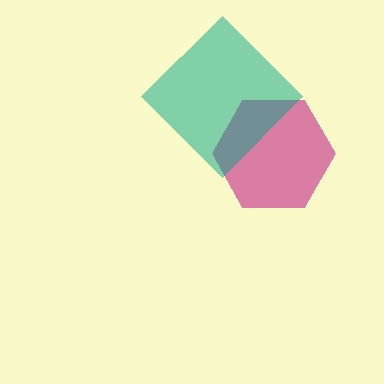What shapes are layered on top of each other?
The layered shapes are: a magenta hexagon, a teal diamond.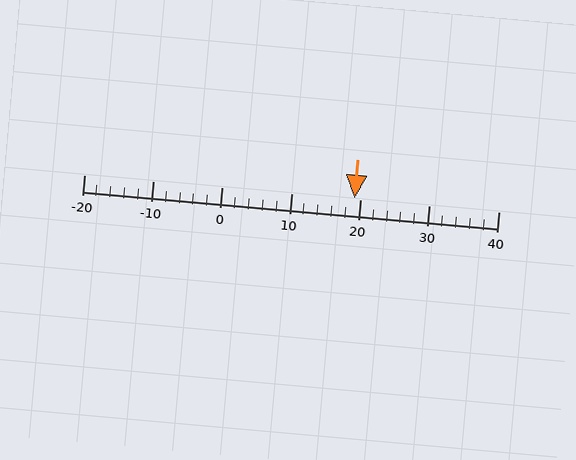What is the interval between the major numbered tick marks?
The major tick marks are spaced 10 units apart.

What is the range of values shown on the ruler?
The ruler shows values from -20 to 40.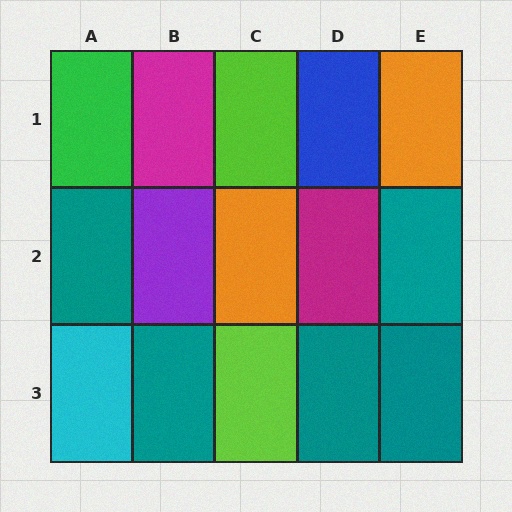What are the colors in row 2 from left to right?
Teal, purple, orange, magenta, teal.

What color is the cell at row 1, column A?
Green.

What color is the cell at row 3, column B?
Teal.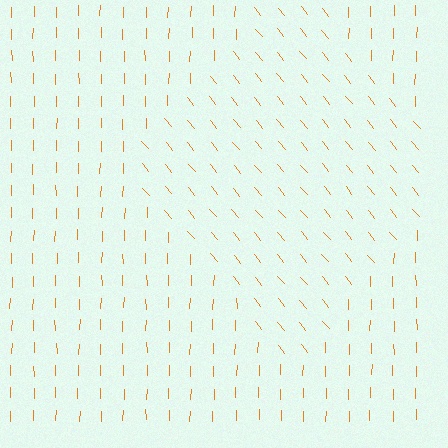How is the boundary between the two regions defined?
The boundary is defined purely by a change in line orientation (approximately 40 degrees difference). All lines are the same color and thickness.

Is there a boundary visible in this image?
Yes, there is a texture boundary formed by a change in line orientation.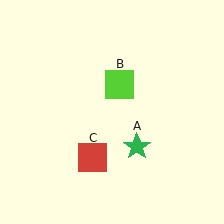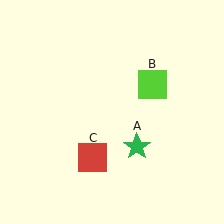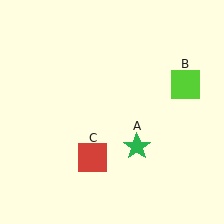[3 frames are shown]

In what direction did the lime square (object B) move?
The lime square (object B) moved right.